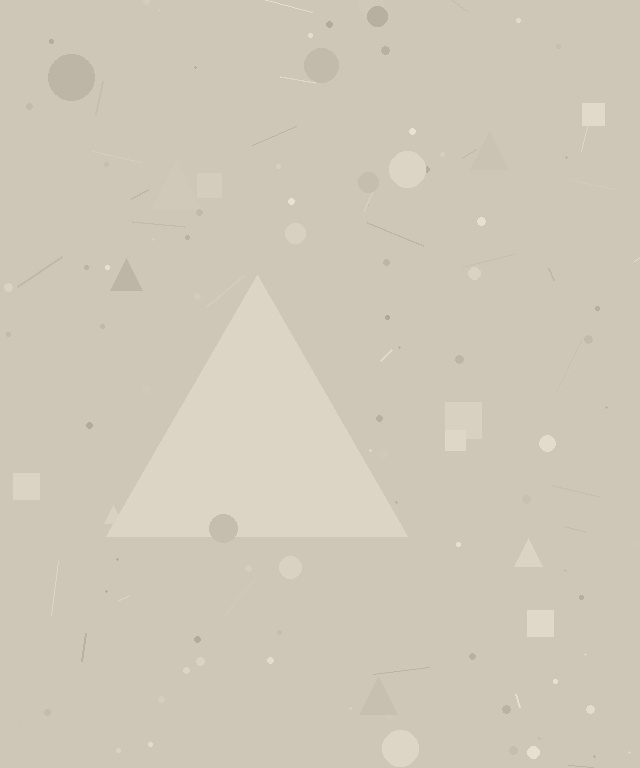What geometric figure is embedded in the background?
A triangle is embedded in the background.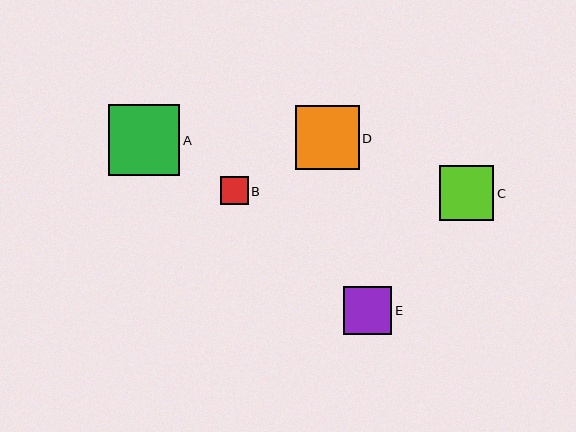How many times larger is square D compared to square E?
Square D is approximately 1.3 times the size of square E.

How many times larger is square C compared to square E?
Square C is approximately 1.1 times the size of square E.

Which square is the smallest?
Square B is the smallest with a size of approximately 28 pixels.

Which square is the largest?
Square A is the largest with a size of approximately 71 pixels.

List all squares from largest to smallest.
From largest to smallest: A, D, C, E, B.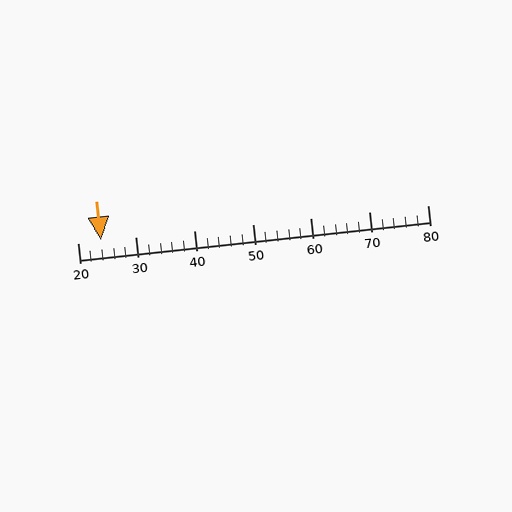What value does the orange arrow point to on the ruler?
The orange arrow points to approximately 24.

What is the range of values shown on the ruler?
The ruler shows values from 20 to 80.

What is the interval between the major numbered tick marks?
The major tick marks are spaced 10 units apart.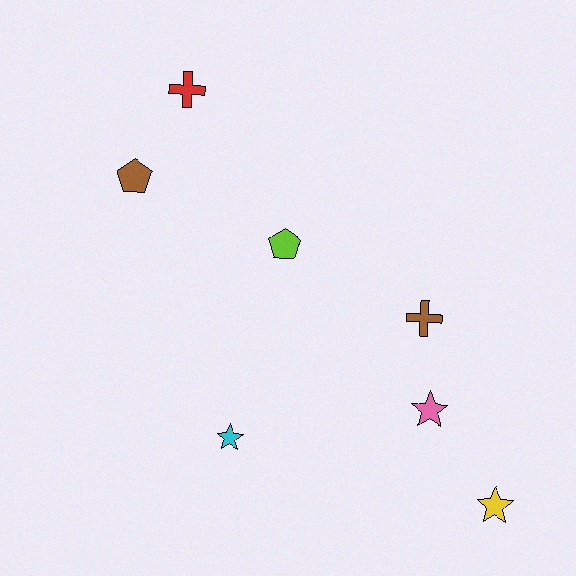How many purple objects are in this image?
There are no purple objects.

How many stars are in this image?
There are 3 stars.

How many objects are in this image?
There are 7 objects.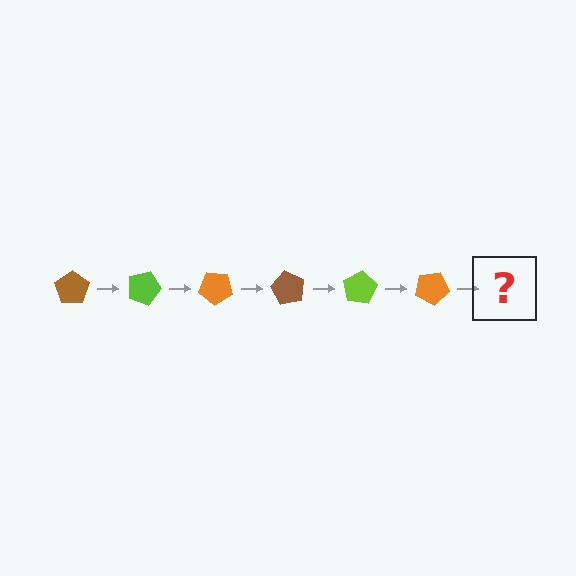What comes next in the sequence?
The next element should be a brown pentagon, rotated 120 degrees from the start.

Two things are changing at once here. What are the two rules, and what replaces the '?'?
The two rules are that it rotates 20 degrees each step and the color cycles through brown, lime, and orange. The '?' should be a brown pentagon, rotated 120 degrees from the start.